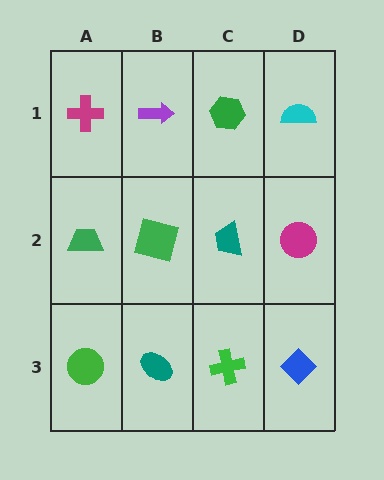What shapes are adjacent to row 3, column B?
A green square (row 2, column B), a green circle (row 3, column A), a green cross (row 3, column C).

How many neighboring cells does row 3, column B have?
3.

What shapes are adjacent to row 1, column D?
A magenta circle (row 2, column D), a green hexagon (row 1, column C).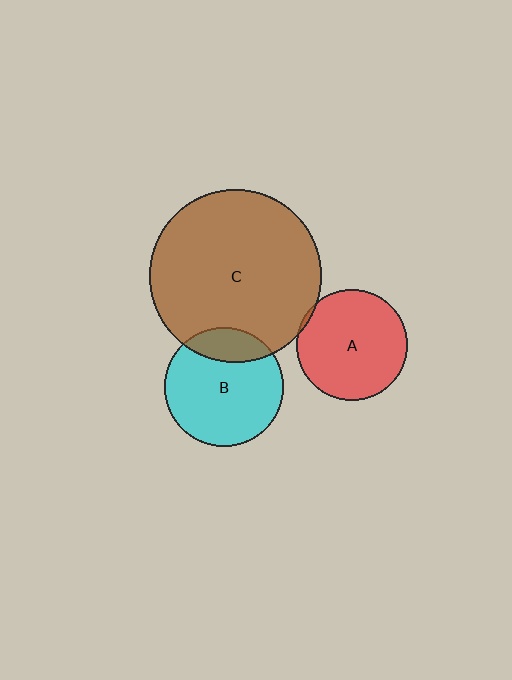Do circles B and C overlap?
Yes.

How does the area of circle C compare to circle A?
Approximately 2.4 times.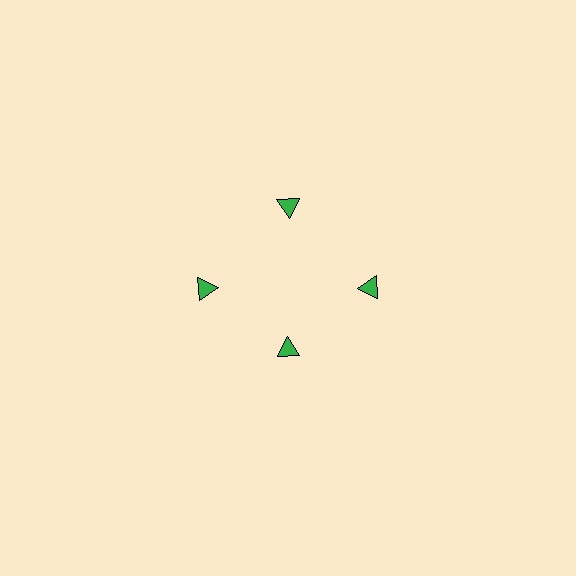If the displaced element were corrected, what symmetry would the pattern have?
It would have 4-fold rotational symmetry — the pattern would map onto itself every 90 degrees.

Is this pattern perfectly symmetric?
No. The 4 green triangles are arranged in a ring, but one element near the 6 o'clock position is pulled inward toward the center, breaking the 4-fold rotational symmetry.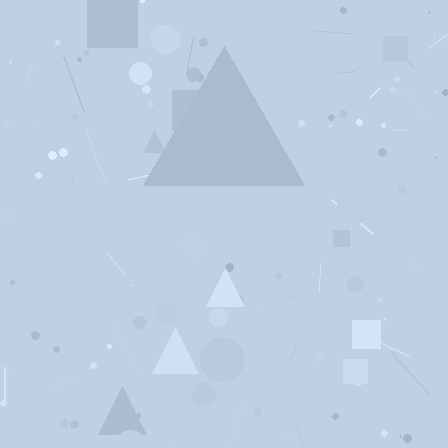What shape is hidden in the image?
A triangle is hidden in the image.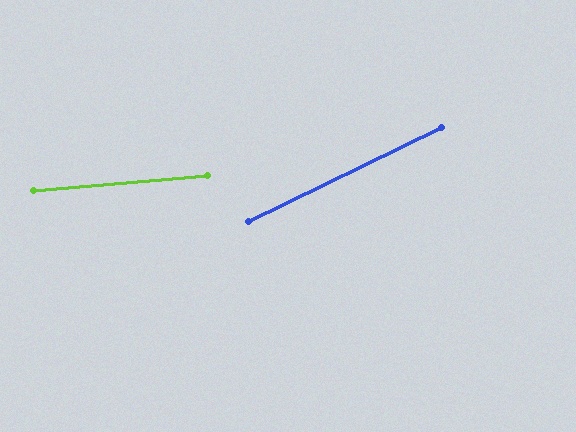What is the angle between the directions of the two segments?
Approximately 21 degrees.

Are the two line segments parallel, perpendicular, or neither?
Neither parallel nor perpendicular — they differ by about 21°.